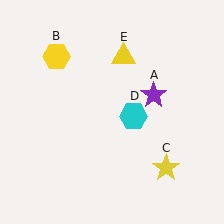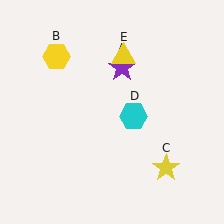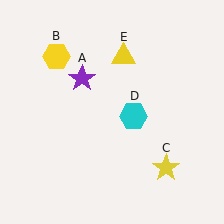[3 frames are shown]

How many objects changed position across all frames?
1 object changed position: purple star (object A).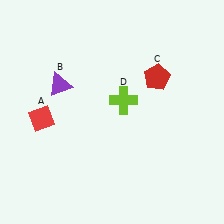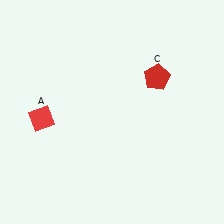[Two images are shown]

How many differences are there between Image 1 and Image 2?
There are 2 differences between the two images.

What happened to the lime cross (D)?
The lime cross (D) was removed in Image 2. It was in the top-right area of Image 1.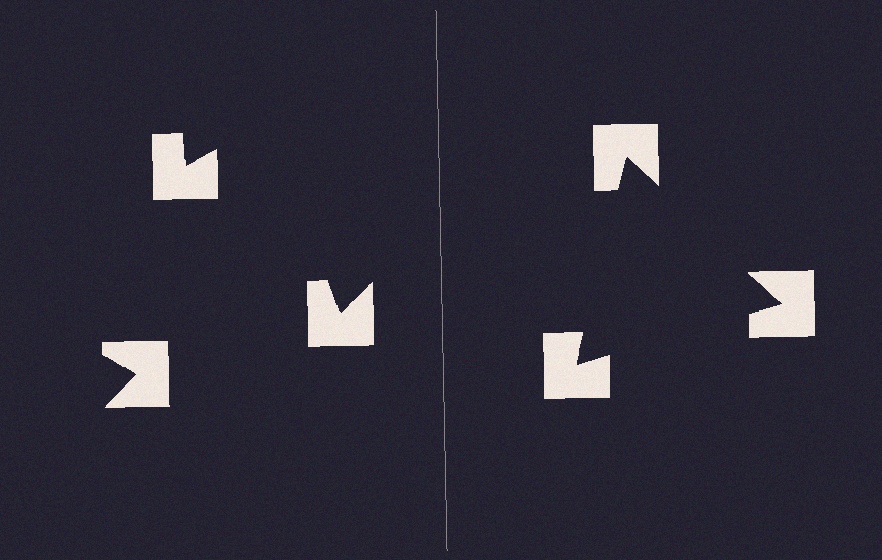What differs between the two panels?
The notched squares are positioned identically on both sides; only the wedge orientations differ. On the right they align to a triangle; on the left they are misaligned.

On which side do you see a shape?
An illusory triangle appears on the right side. On the left side the wedge cuts are rotated, so no coherent shape forms.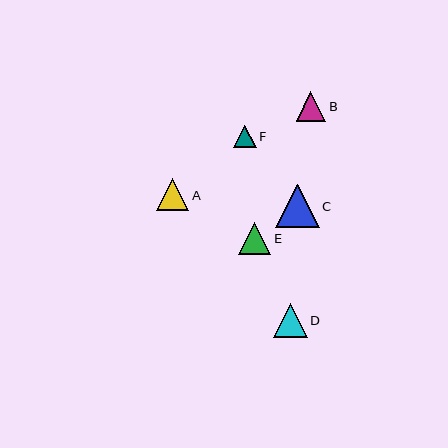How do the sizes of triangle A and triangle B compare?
Triangle A and triangle B are approximately the same size.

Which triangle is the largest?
Triangle C is the largest with a size of approximately 44 pixels.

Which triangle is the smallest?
Triangle F is the smallest with a size of approximately 23 pixels.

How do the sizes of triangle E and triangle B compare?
Triangle E and triangle B are approximately the same size.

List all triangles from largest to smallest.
From largest to smallest: C, D, A, E, B, F.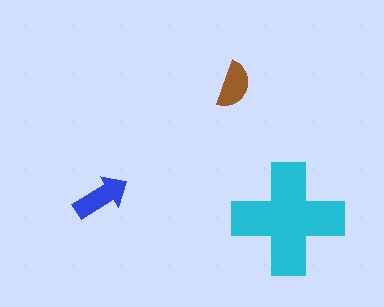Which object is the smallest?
The brown semicircle.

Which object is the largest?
The cyan cross.